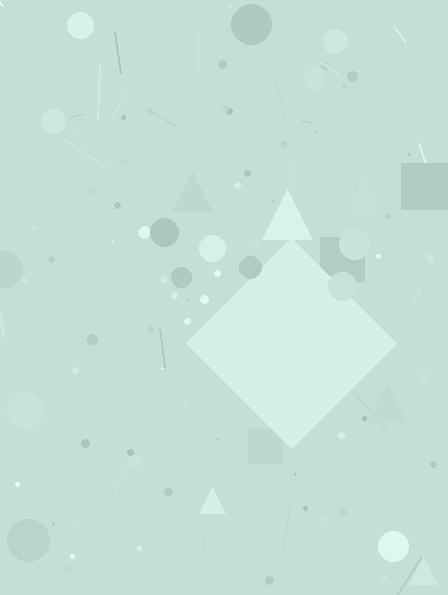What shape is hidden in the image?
A diamond is hidden in the image.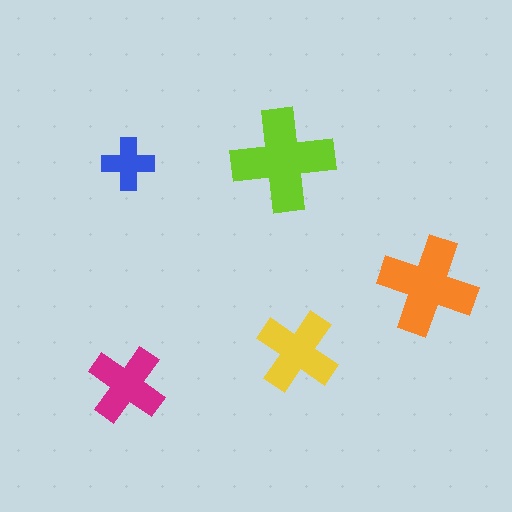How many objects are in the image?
There are 5 objects in the image.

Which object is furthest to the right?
The orange cross is rightmost.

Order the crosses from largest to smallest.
the lime one, the orange one, the yellow one, the magenta one, the blue one.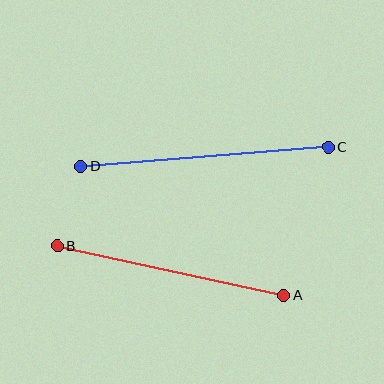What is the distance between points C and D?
The distance is approximately 248 pixels.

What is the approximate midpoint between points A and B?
The midpoint is at approximately (170, 271) pixels.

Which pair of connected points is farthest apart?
Points C and D are farthest apart.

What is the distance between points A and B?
The distance is approximately 232 pixels.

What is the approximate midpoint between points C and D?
The midpoint is at approximately (205, 156) pixels.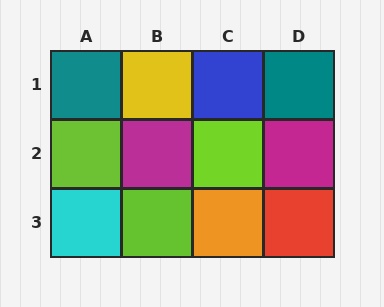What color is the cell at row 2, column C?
Lime.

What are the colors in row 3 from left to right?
Cyan, lime, orange, red.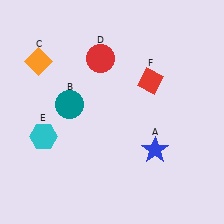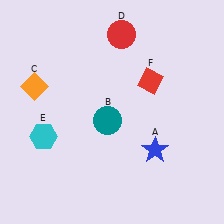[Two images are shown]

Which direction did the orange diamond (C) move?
The orange diamond (C) moved down.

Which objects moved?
The objects that moved are: the teal circle (B), the orange diamond (C), the red circle (D).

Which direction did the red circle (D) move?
The red circle (D) moved up.